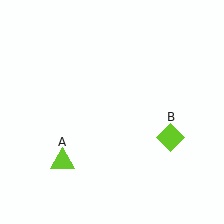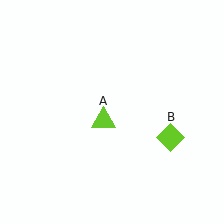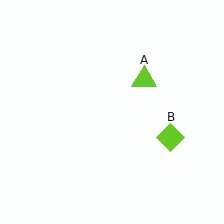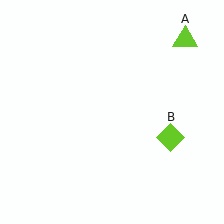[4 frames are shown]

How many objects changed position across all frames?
1 object changed position: lime triangle (object A).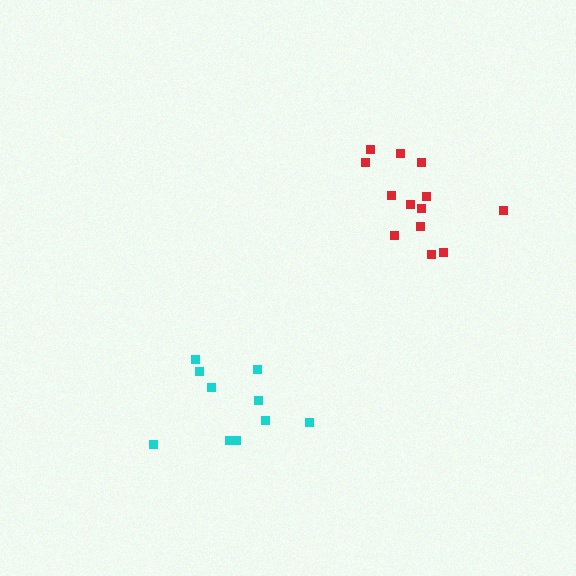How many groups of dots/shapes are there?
There are 2 groups.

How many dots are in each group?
Group 1: 10 dots, Group 2: 13 dots (23 total).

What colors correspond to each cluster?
The clusters are colored: cyan, red.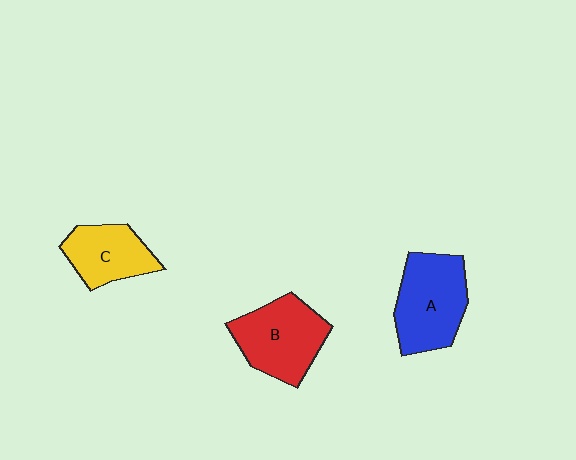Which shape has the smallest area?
Shape C (yellow).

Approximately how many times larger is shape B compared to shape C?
Approximately 1.3 times.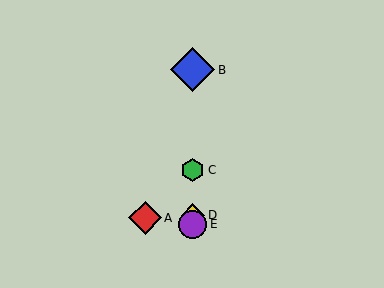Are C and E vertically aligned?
Yes, both are at x≈193.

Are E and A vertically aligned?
No, E is at x≈193 and A is at x≈145.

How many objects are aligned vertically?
4 objects (B, C, D, E) are aligned vertically.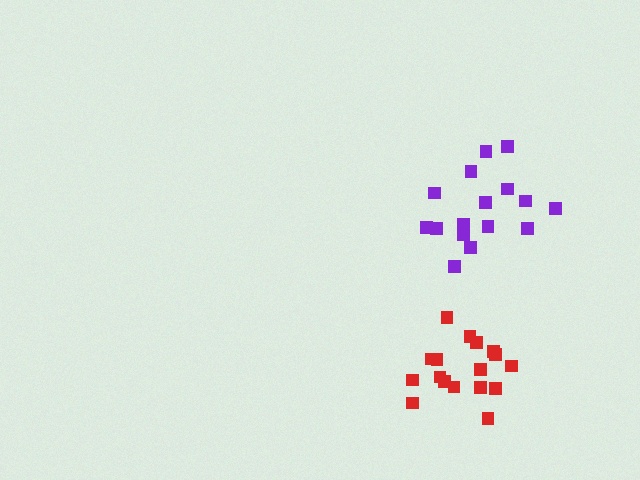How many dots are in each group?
Group 1: 16 dots, Group 2: 17 dots (33 total).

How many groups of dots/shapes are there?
There are 2 groups.